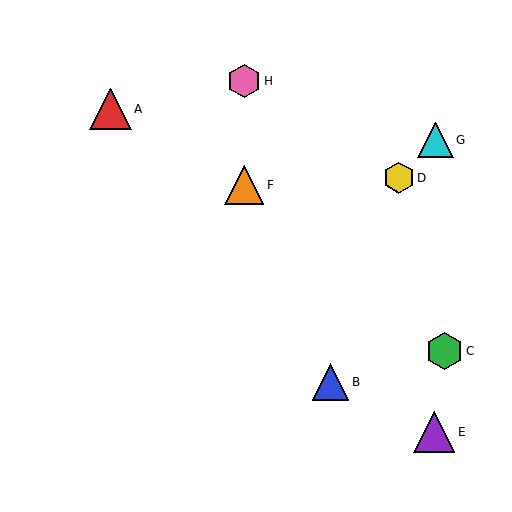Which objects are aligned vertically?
Objects F, H are aligned vertically.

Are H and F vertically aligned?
Yes, both are at x≈244.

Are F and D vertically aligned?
No, F is at x≈244 and D is at x≈399.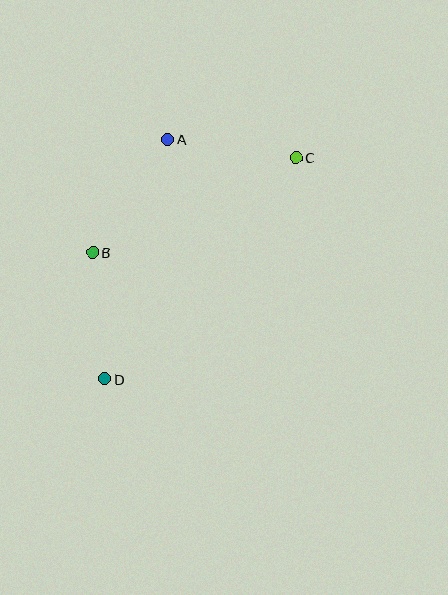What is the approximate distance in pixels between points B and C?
The distance between B and C is approximately 224 pixels.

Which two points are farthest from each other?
Points C and D are farthest from each other.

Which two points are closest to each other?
Points B and D are closest to each other.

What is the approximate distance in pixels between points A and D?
The distance between A and D is approximately 247 pixels.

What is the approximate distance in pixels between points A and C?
The distance between A and C is approximately 129 pixels.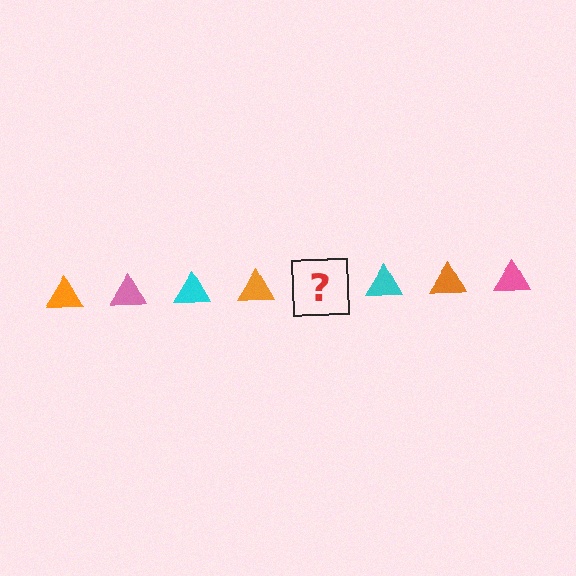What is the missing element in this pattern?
The missing element is a pink triangle.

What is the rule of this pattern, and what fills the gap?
The rule is that the pattern cycles through orange, pink, cyan triangles. The gap should be filled with a pink triangle.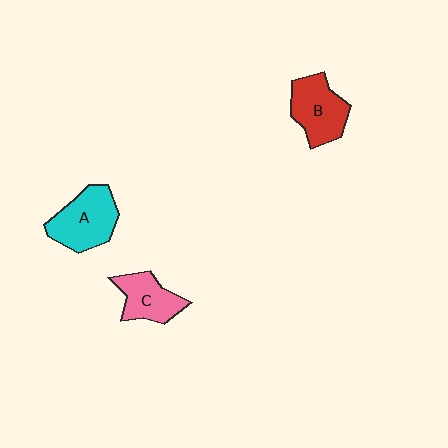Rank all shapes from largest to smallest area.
From largest to smallest: A (cyan), B (red), C (pink).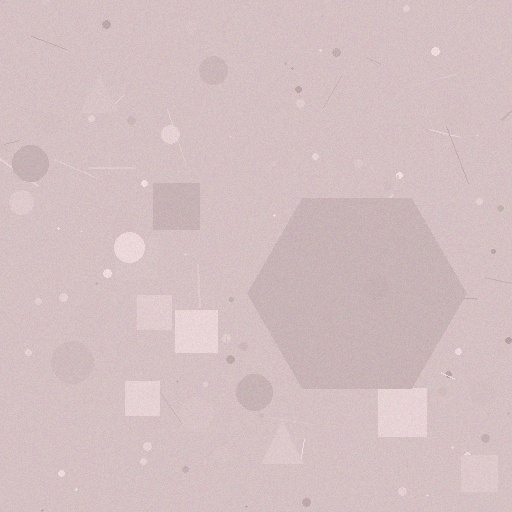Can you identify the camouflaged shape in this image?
The camouflaged shape is a hexagon.